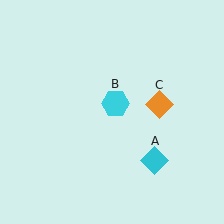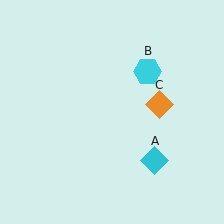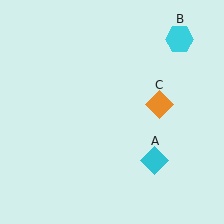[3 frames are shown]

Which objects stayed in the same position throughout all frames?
Cyan diamond (object A) and orange diamond (object C) remained stationary.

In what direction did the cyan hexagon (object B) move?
The cyan hexagon (object B) moved up and to the right.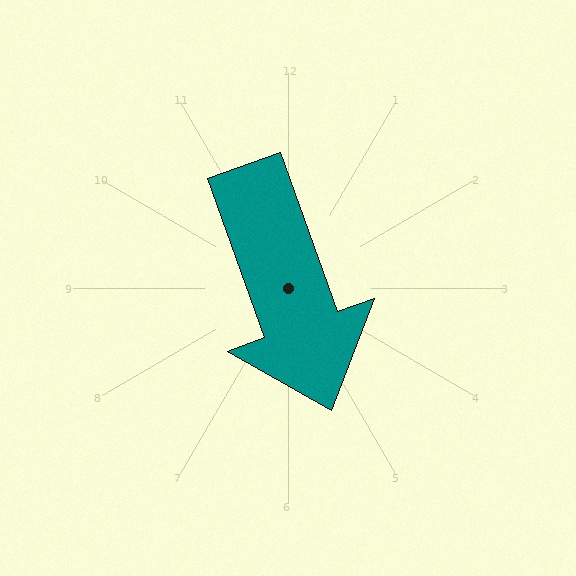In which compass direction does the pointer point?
South.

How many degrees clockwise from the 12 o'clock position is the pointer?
Approximately 160 degrees.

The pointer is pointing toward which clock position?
Roughly 5 o'clock.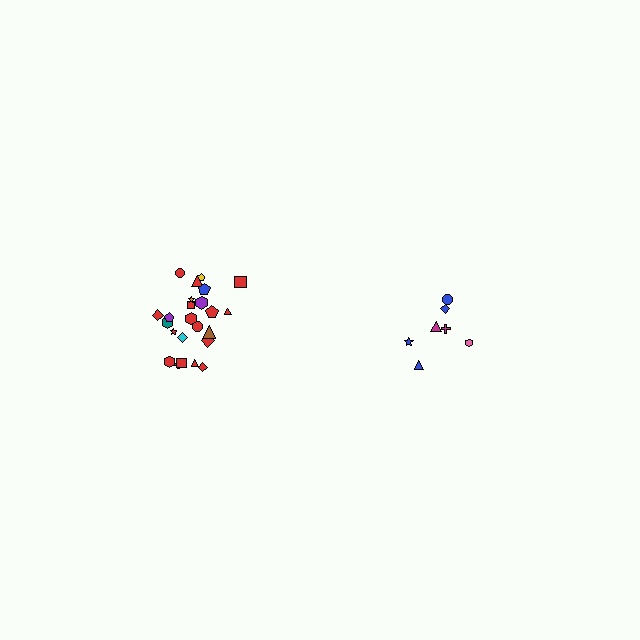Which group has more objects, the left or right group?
The left group.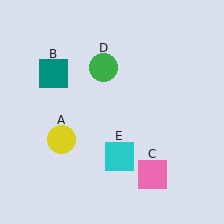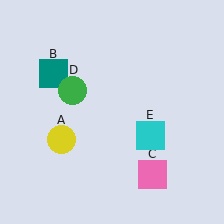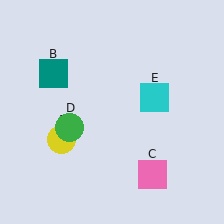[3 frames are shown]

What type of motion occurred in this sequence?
The green circle (object D), cyan square (object E) rotated counterclockwise around the center of the scene.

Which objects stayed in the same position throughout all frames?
Yellow circle (object A) and teal square (object B) and pink square (object C) remained stationary.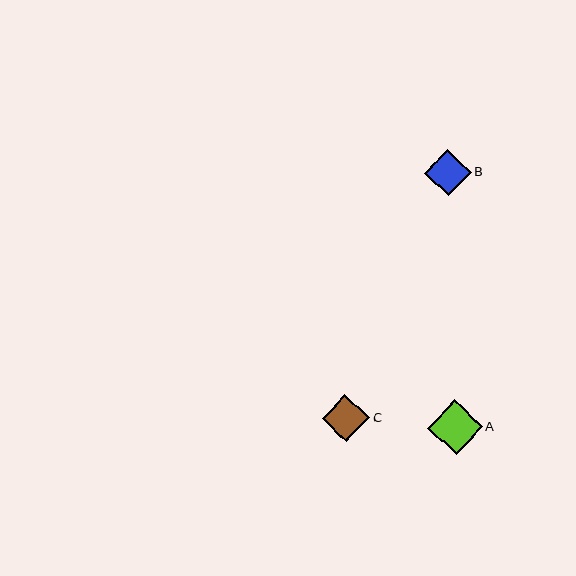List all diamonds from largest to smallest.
From largest to smallest: A, C, B.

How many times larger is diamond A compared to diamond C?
Diamond A is approximately 1.2 times the size of diamond C.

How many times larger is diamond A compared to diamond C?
Diamond A is approximately 1.2 times the size of diamond C.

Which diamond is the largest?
Diamond A is the largest with a size of approximately 54 pixels.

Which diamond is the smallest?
Diamond B is the smallest with a size of approximately 47 pixels.